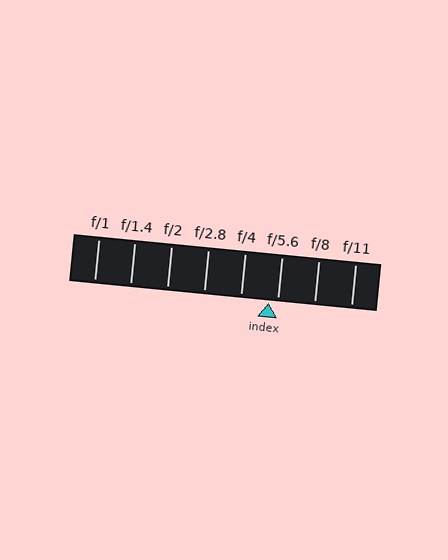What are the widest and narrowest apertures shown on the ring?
The widest aperture shown is f/1 and the narrowest is f/11.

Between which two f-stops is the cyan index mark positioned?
The index mark is between f/4 and f/5.6.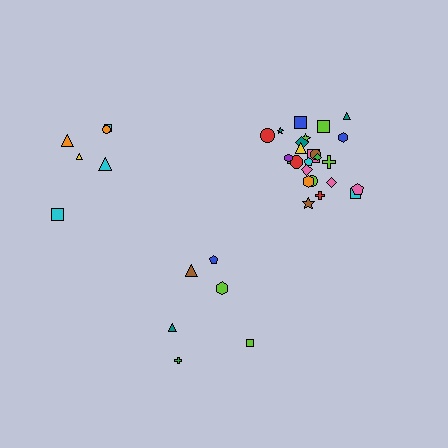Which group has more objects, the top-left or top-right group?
The top-right group.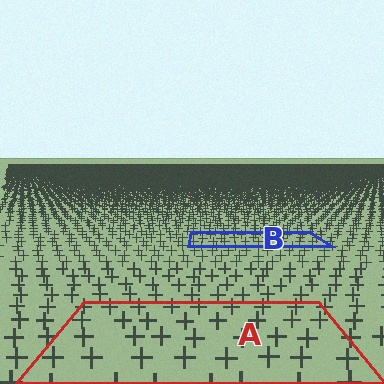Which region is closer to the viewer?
Region A is closer. The texture elements there are larger and more spread out.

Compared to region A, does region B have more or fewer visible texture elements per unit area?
Region B has more texture elements per unit area — they are packed more densely because it is farther away.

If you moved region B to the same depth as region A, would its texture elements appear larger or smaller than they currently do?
They would appear larger. At a closer depth, the same texture elements are projected at a bigger on-screen size.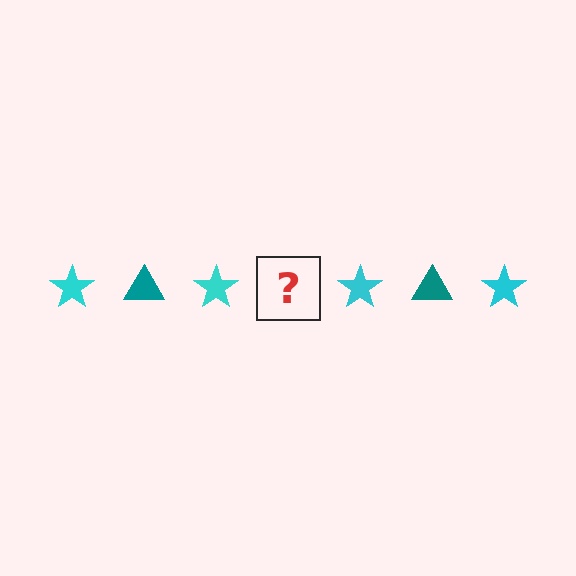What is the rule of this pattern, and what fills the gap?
The rule is that the pattern alternates between cyan star and teal triangle. The gap should be filled with a teal triangle.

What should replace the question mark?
The question mark should be replaced with a teal triangle.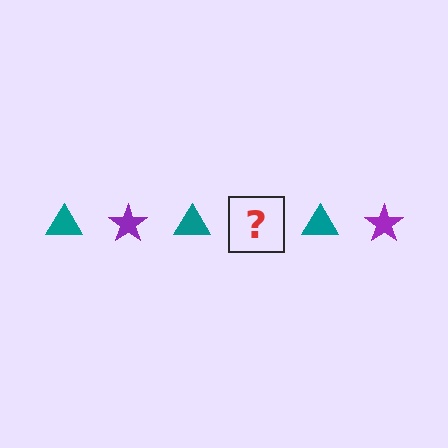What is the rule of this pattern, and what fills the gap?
The rule is that the pattern alternates between teal triangle and purple star. The gap should be filled with a purple star.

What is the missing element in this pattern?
The missing element is a purple star.